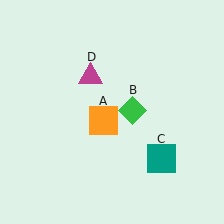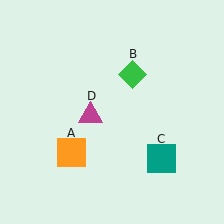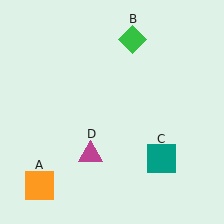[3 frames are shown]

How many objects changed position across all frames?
3 objects changed position: orange square (object A), green diamond (object B), magenta triangle (object D).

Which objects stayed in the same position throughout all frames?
Teal square (object C) remained stationary.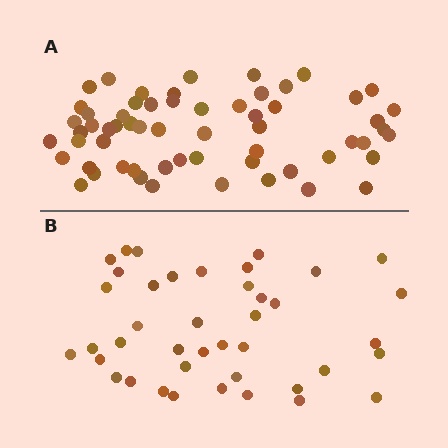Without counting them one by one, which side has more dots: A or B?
Region A (the top region) has more dots.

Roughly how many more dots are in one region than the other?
Region A has approximately 20 more dots than region B.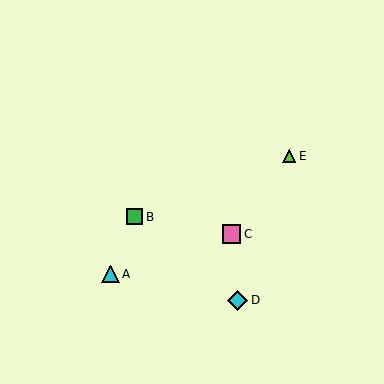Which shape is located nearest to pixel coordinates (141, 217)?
The green square (labeled B) at (134, 217) is nearest to that location.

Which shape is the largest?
The cyan diamond (labeled D) is the largest.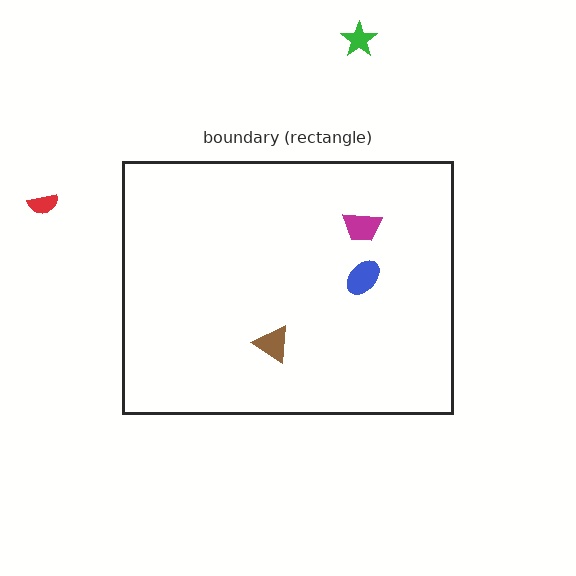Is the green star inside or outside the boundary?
Outside.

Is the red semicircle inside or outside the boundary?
Outside.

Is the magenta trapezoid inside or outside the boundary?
Inside.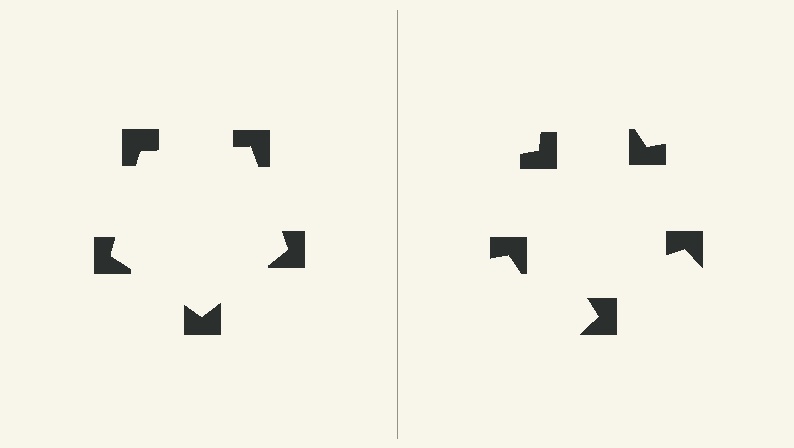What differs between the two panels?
The notched squares are positioned identically on both sides; only the wedge orientations differ. On the left they align to a pentagon; on the right they are misaligned.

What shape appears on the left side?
An illusory pentagon.